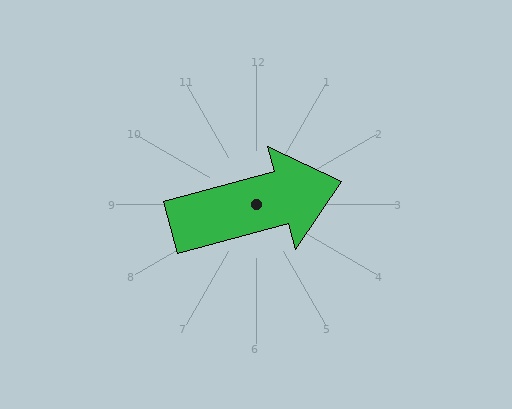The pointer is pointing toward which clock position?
Roughly 2 o'clock.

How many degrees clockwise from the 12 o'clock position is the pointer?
Approximately 75 degrees.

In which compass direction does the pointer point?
East.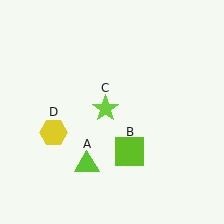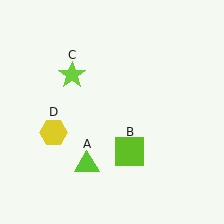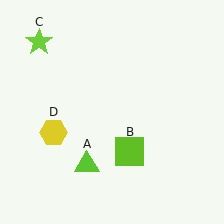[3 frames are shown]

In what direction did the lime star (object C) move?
The lime star (object C) moved up and to the left.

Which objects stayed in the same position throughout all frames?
Lime triangle (object A) and lime square (object B) and yellow hexagon (object D) remained stationary.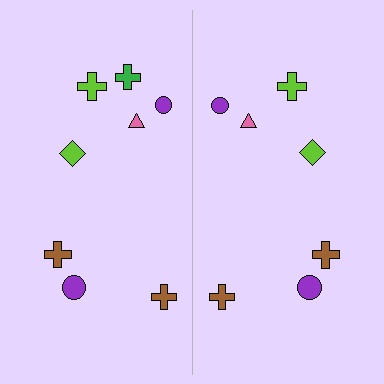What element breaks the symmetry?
A green cross is missing from the right side.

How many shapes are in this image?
There are 15 shapes in this image.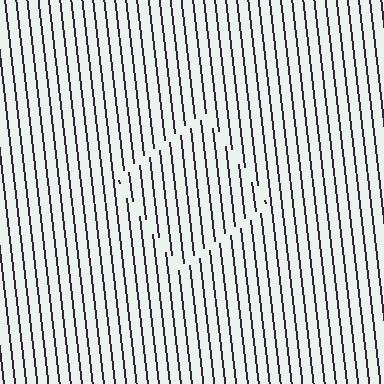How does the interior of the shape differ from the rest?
The interior of the shape contains the same grating, shifted by half a period — the contour is defined by the phase discontinuity where line-ends from the inner and outer gratings abut.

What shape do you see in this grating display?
An illusory square. The interior of the shape contains the same grating, shifted by half a period — the contour is defined by the phase discontinuity where line-ends from the inner and outer gratings abut.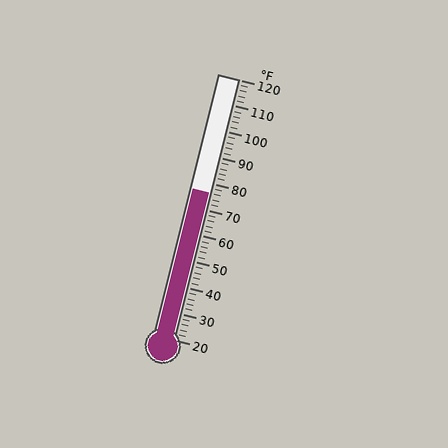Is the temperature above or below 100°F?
The temperature is below 100°F.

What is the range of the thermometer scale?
The thermometer scale ranges from 20°F to 120°F.